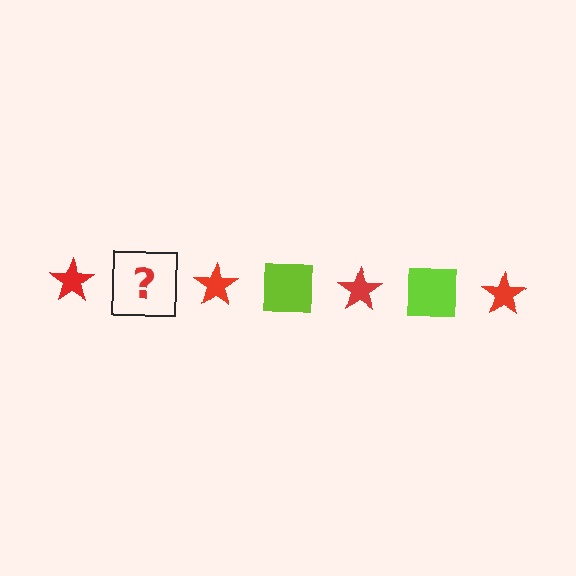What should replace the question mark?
The question mark should be replaced with a lime square.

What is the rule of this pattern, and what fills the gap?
The rule is that the pattern alternates between red star and lime square. The gap should be filled with a lime square.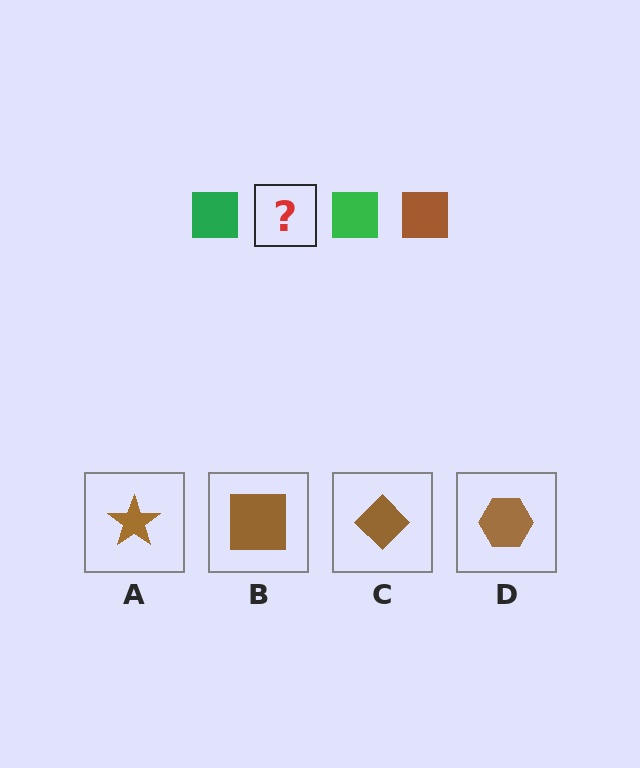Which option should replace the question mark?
Option B.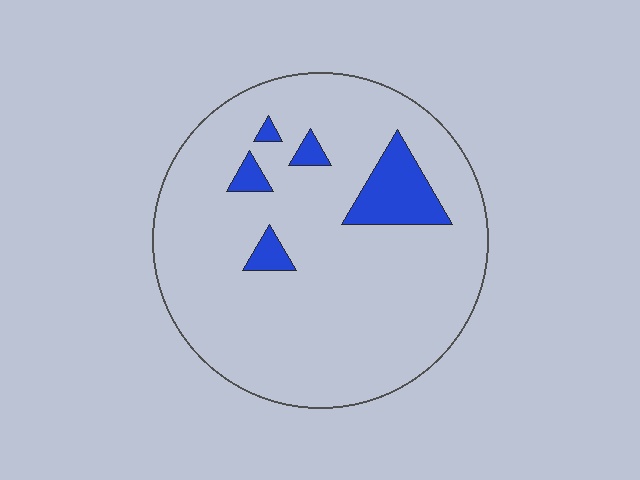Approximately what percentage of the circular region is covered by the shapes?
Approximately 10%.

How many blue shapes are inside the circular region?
5.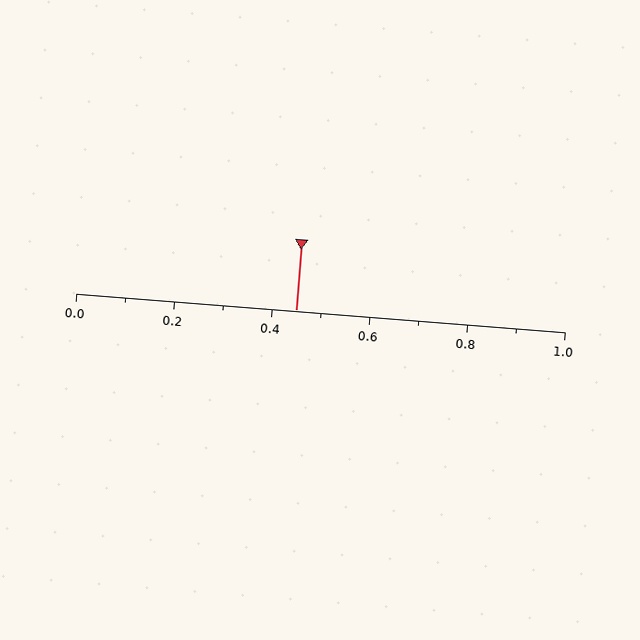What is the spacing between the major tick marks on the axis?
The major ticks are spaced 0.2 apart.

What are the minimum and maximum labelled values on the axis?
The axis runs from 0.0 to 1.0.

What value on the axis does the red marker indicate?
The marker indicates approximately 0.45.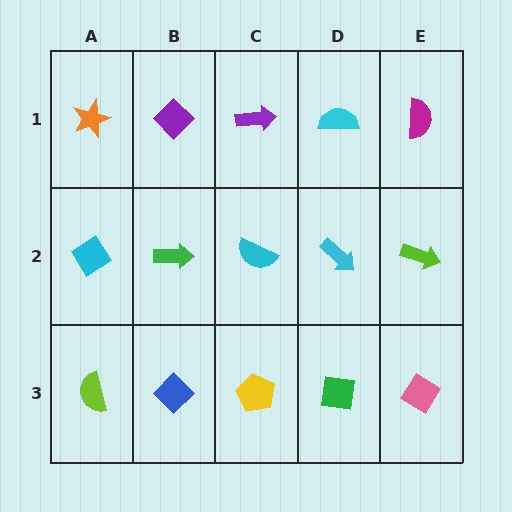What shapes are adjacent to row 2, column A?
An orange star (row 1, column A), a lime semicircle (row 3, column A), a green arrow (row 2, column B).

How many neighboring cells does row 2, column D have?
4.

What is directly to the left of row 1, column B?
An orange star.